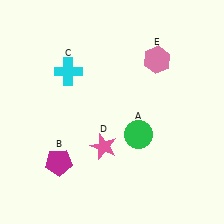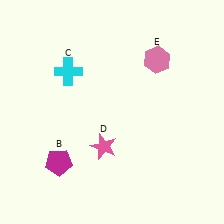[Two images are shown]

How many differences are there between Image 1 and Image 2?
There is 1 difference between the two images.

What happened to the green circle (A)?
The green circle (A) was removed in Image 2. It was in the bottom-right area of Image 1.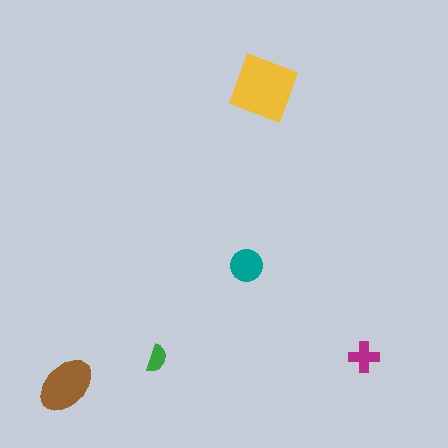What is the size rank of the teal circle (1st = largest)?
3rd.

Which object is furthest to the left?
The brown ellipse is leftmost.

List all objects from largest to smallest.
The yellow square, the brown ellipse, the teal circle, the magenta cross, the green semicircle.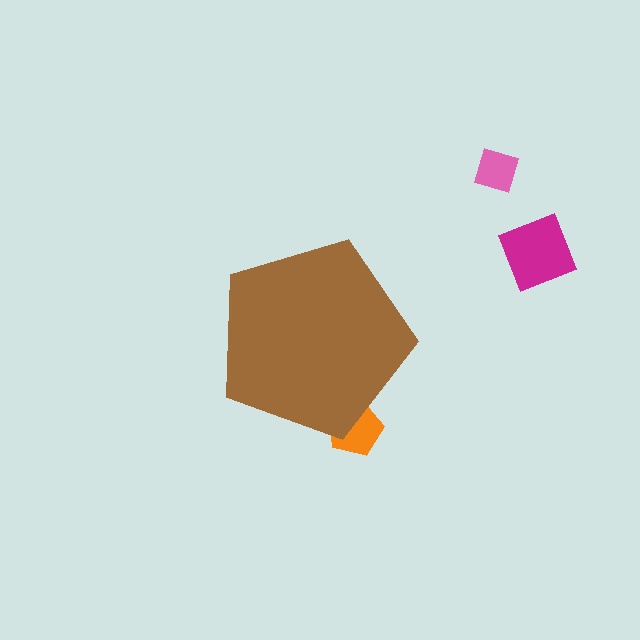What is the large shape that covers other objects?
A brown pentagon.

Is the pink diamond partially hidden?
No, the pink diamond is fully visible.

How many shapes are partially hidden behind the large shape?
1 shape is partially hidden.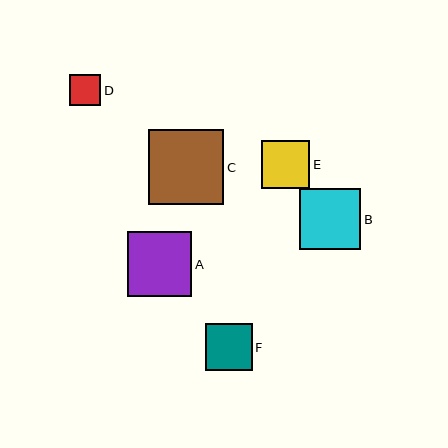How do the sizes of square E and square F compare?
Square E and square F are approximately the same size.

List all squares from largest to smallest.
From largest to smallest: C, A, B, E, F, D.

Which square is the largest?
Square C is the largest with a size of approximately 75 pixels.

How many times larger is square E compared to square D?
Square E is approximately 1.6 times the size of square D.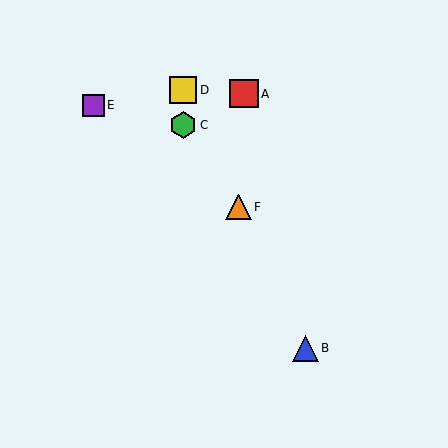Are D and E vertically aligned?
No, D is at x≈183 and E is at x≈93.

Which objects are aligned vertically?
Objects C, D are aligned vertically.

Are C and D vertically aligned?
Yes, both are at x≈183.